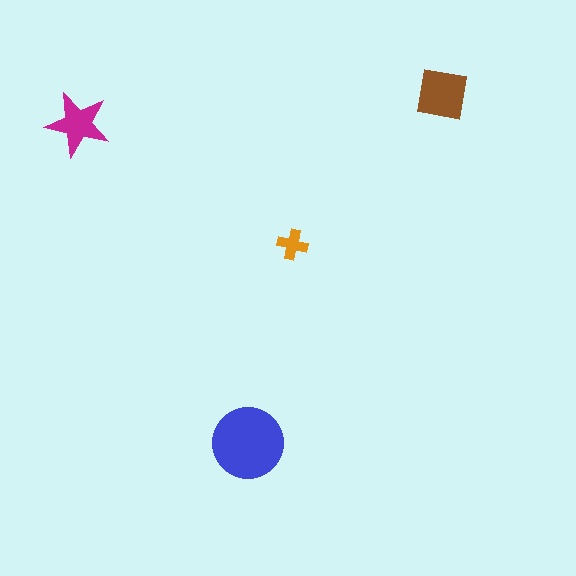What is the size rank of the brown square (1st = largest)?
2nd.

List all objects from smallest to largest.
The orange cross, the magenta star, the brown square, the blue circle.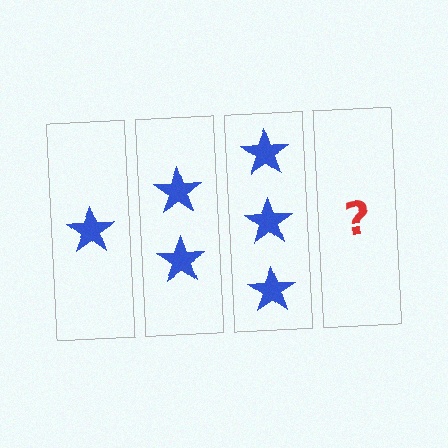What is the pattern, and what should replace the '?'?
The pattern is that each step adds one more star. The '?' should be 4 stars.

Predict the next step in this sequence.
The next step is 4 stars.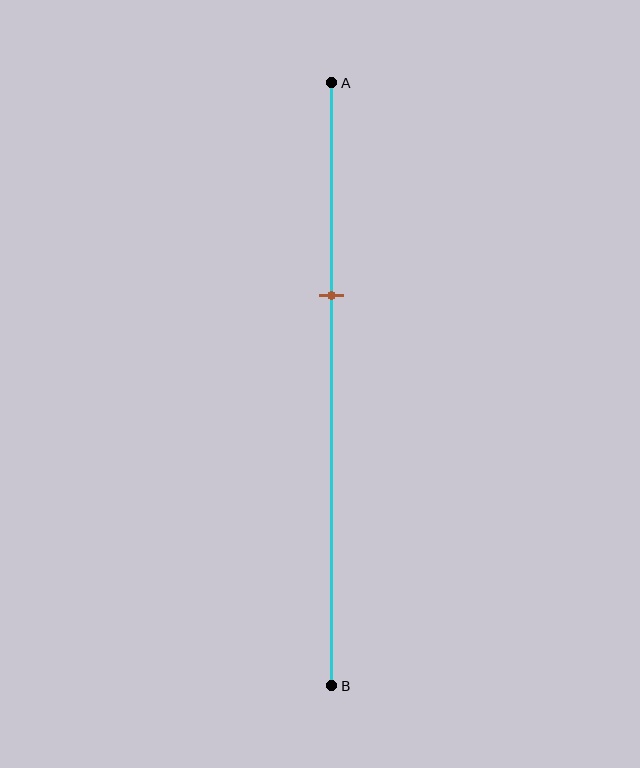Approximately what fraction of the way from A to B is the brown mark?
The brown mark is approximately 35% of the way from A to B.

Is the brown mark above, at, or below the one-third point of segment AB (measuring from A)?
The brown mark is approximately at the one-third point of segment AB.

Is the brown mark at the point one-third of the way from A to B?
Yes, the mark is approximately at the one-third point.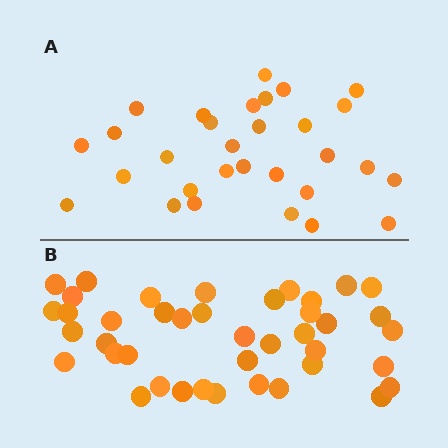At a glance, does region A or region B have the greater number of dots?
Region B (the bottom region) has more dots.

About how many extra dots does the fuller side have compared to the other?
Region B has roughly 12 or so more dots than region A.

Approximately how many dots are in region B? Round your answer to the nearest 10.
About 40 dots. (The exact count is 41, which rounds to 40.)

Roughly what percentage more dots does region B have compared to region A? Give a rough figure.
About 35% more.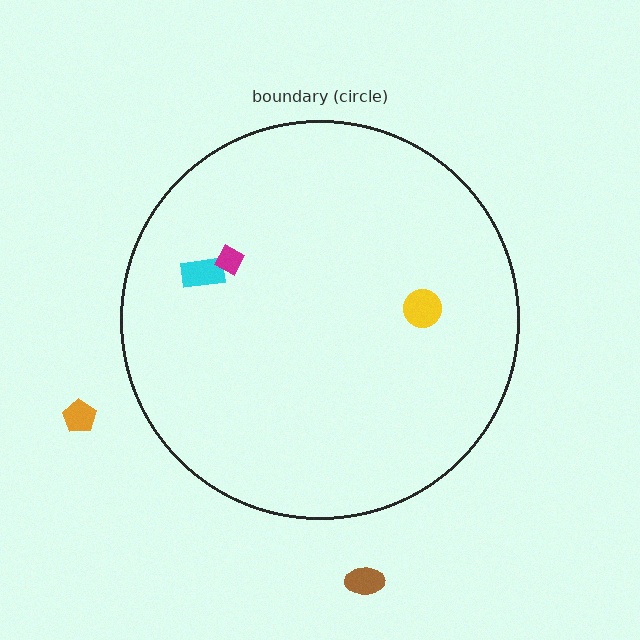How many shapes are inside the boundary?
3 inside, 2 outside.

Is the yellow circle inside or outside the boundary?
Inside.